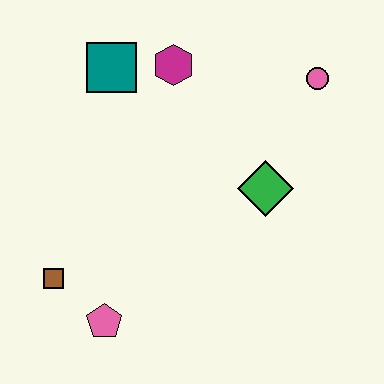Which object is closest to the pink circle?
The green diamond is closest to the pink circle.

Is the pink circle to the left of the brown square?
No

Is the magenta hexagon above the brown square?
Yes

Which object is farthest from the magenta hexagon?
The pink pentagon is farthest from the magenta hexagon.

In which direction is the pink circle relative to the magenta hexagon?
The pink circle is to the right of the magenta hexagon.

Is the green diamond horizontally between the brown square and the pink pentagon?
No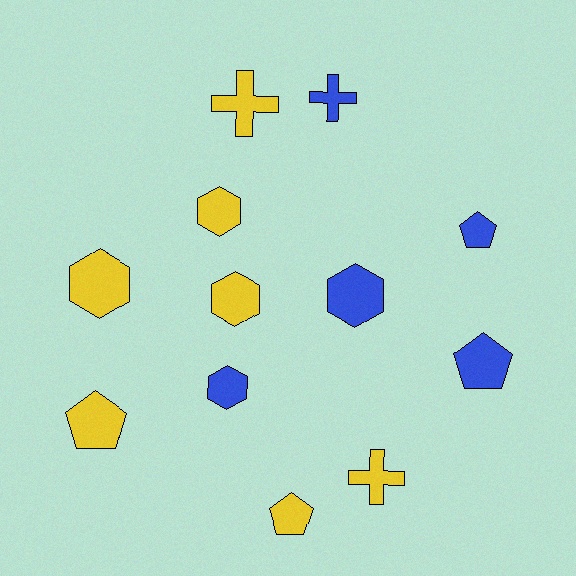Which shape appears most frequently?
Hexagon, with 5 objects.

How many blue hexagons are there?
There are 2 blue hexagons.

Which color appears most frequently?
Yellow, with 7 objects.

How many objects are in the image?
There are 12 objects.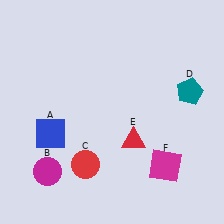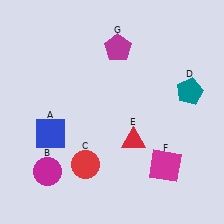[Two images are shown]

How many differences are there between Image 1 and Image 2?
There is 1 difference between the two images.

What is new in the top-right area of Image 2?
A magenta pentagon (G) was added in the top-right area of Image 2.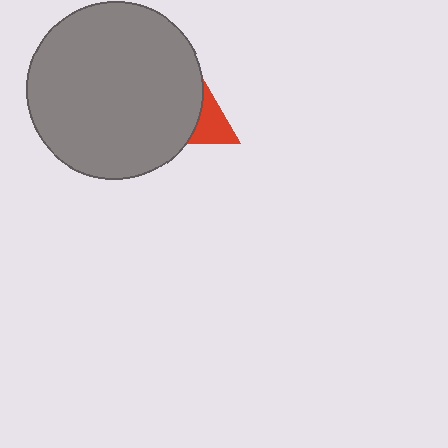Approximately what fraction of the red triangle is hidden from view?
Roughly 62% of the red triangle is hidden behind the gray circle.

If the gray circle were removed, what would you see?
You would see the complete red triangle.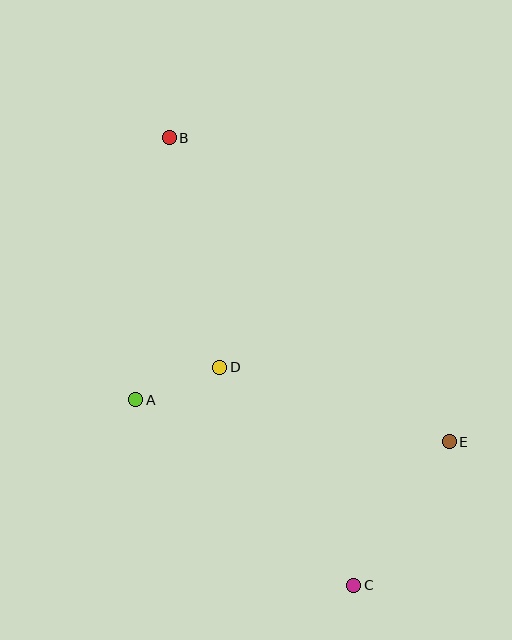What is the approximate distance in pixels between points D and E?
The distance between D and E is approximately 241 pixels.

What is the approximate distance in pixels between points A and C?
The distance between A and C is approximately 287 pixels.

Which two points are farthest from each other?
Points B and C are farthest from each other.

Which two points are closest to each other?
Points A and D are closest to each other.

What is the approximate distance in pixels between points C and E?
The distance between C and E is approximately 173 pixels.